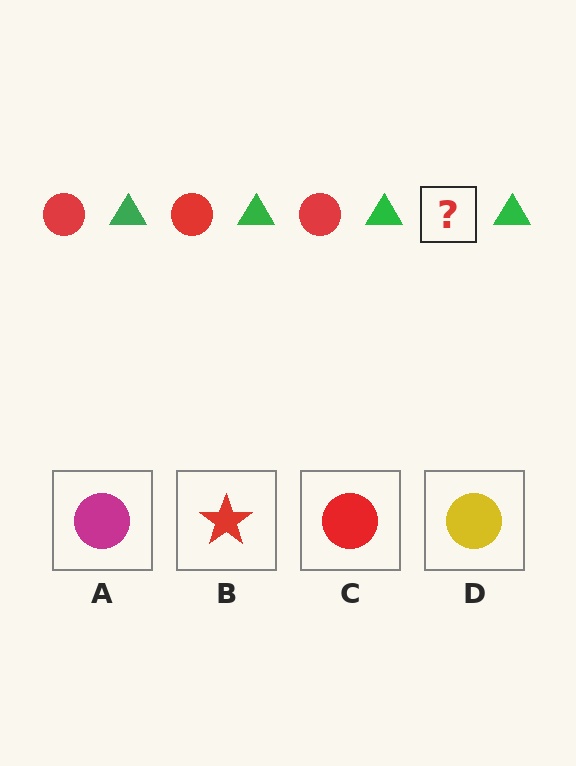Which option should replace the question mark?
Option C.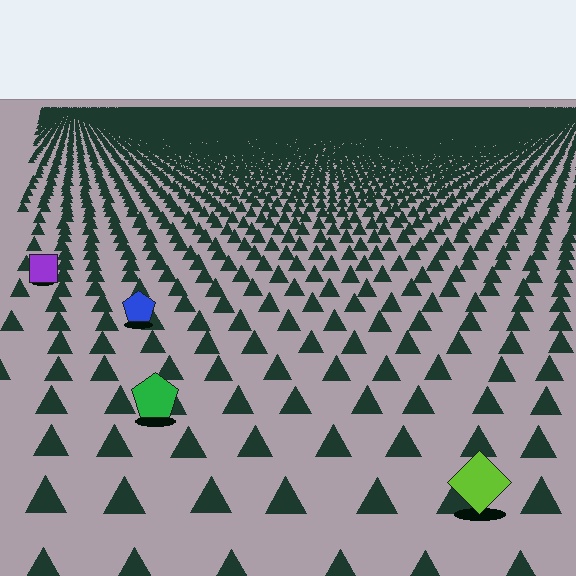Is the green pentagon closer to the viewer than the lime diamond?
No. The lime diamond is closer — you can tell from the texture gradient: the ground texture is coarser near it.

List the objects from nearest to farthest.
From nearest to farthest: the lime diamond, the green pentagon, the blue pentagon, the purple square.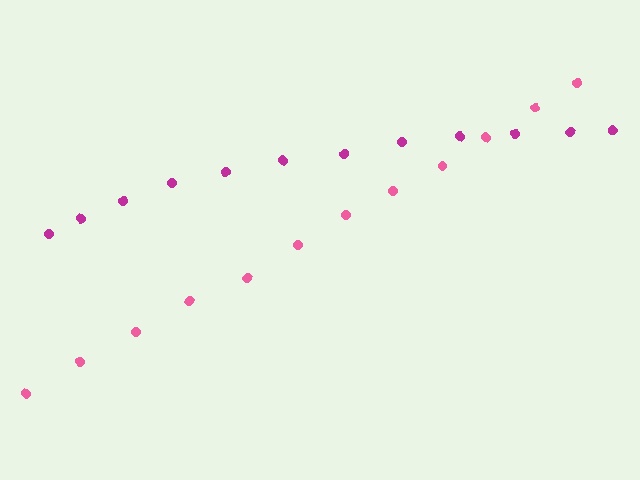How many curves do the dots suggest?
There are 2 distinct paths.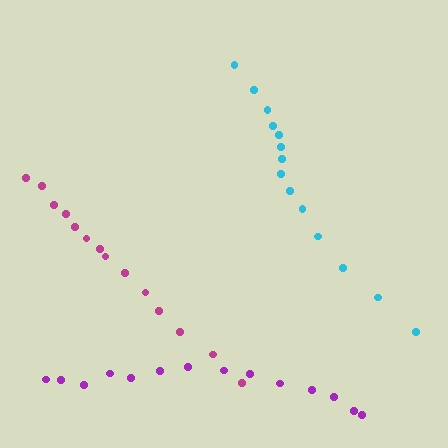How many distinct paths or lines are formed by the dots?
There are 3 distinct paths.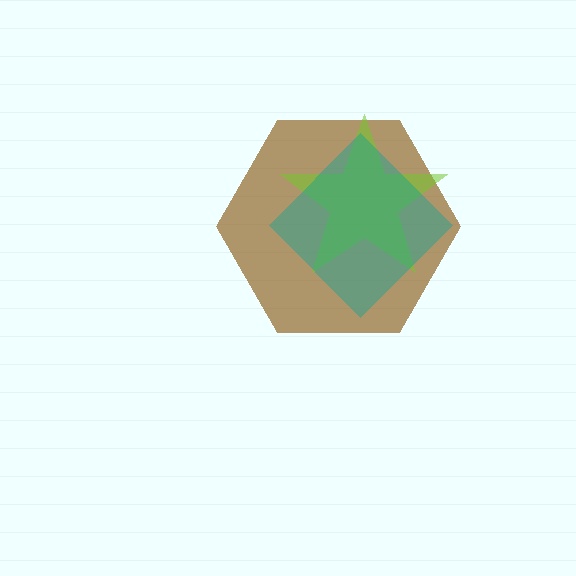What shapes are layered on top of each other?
The layered shapes are: a brown hexagon, a lime star, a teal diamond.